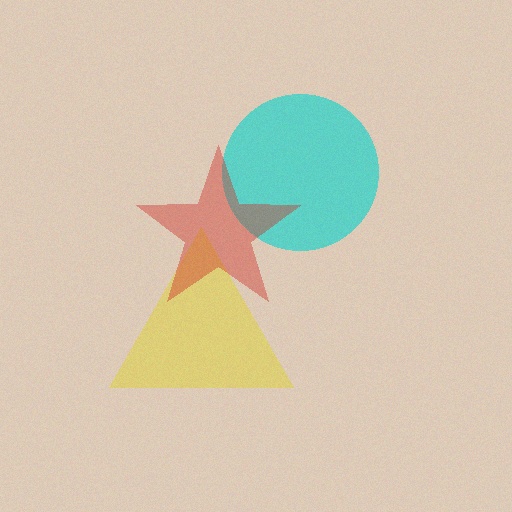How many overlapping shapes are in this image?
There are 3 overlapping shapes in the image.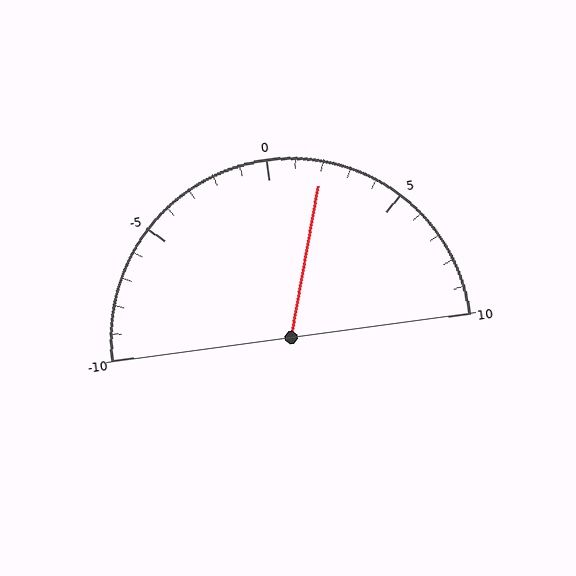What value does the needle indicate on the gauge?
The needle indicates approximately 2.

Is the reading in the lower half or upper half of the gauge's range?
The reading is in the upper half of the range (-10 to 10).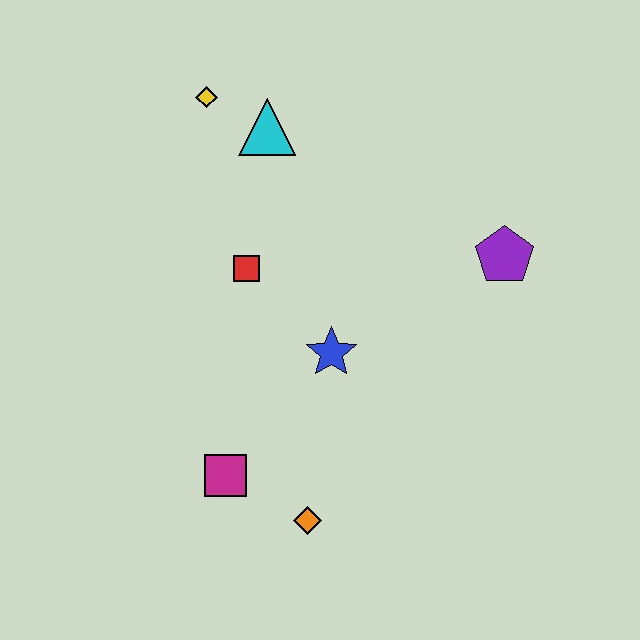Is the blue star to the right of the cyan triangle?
Yes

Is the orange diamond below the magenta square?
Yes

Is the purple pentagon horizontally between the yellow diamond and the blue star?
No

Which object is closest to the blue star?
The red square is closest to the blue star.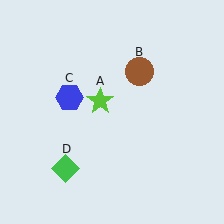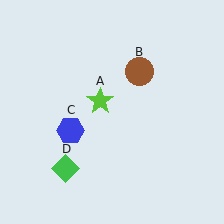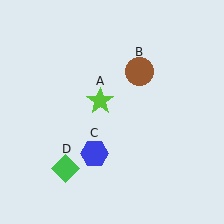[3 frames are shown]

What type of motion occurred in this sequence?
The blue hexagon (object C) rotated counterclockwise around the center of the scene.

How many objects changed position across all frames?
1 object changed position: blue hexagon (object C).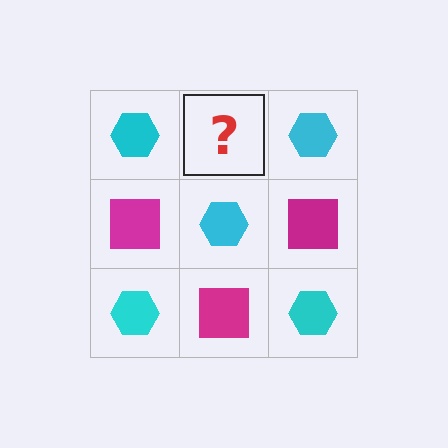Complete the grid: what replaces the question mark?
The question mark should be replaced with a magenta square.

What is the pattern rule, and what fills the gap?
The rule is that it alternates cyan hexagon and magenta square in a checkerboard pattern. The gap should be filled with a magenta square.